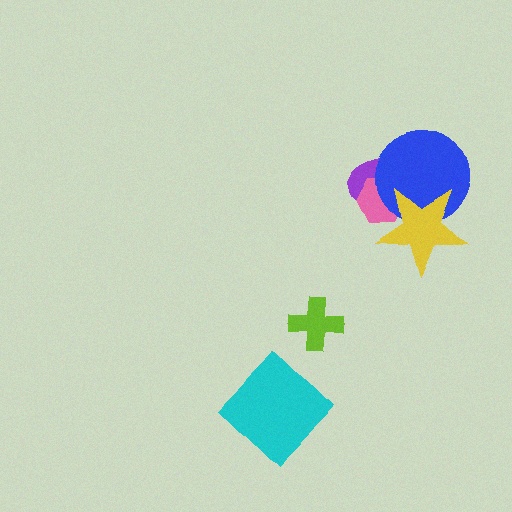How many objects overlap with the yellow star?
3 objects overlap with the yellow star.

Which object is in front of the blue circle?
The yellow star is in front of the blue circle.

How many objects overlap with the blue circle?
3 objects overlap with the blue circle.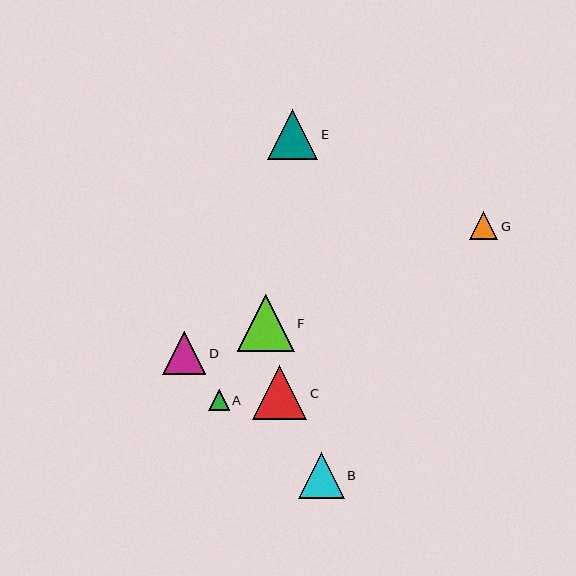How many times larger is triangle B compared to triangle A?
Triangle B is approximately 2.2 times the size of triangle A.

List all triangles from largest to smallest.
From largest to smallest: F, C, E, B, D, G, A.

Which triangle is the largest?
Triangle F is the largest with a size of approximately 57 pixels.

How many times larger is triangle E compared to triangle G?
Triangle E is approximately 1.8 times the size of triangle G.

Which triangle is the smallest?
Triangle A is the smallest with a size of approximately 21 pixels.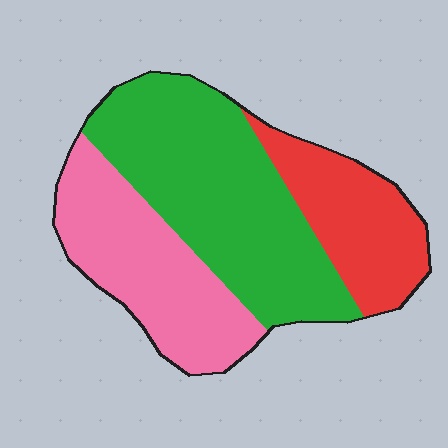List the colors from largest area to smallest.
From largest to smallest: green, pink, red.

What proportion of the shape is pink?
Pink takes up about one third (1/3) of the shape.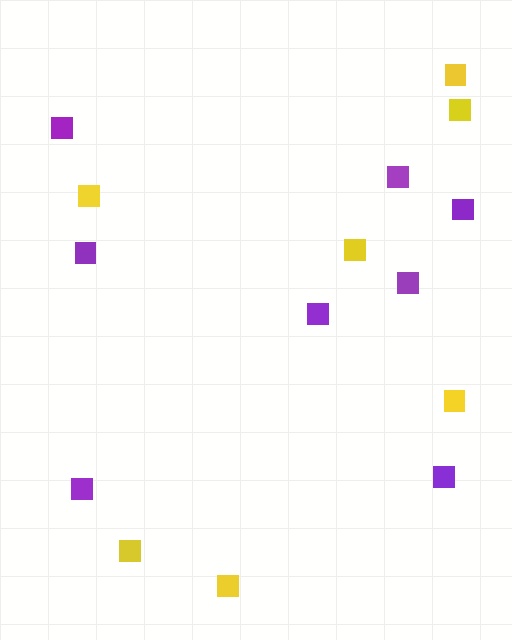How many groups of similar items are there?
There are 2 groups: one group of yellow squares (7) and one group of purple squares (8).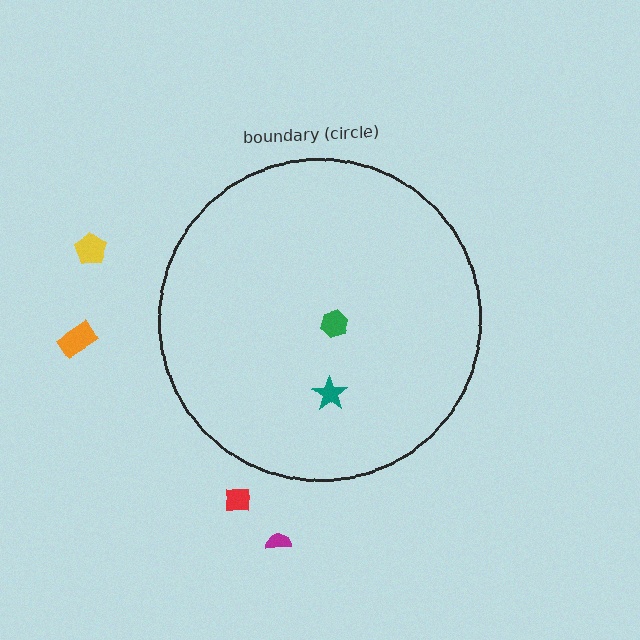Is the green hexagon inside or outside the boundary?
Inside.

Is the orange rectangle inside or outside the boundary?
Outside.